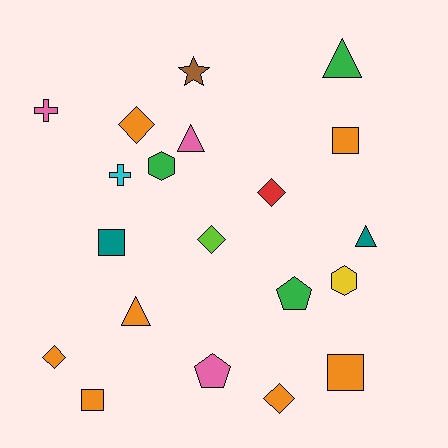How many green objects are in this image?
There are 3 green objects.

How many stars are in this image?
There is 1 star.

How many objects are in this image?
There are 20 objects.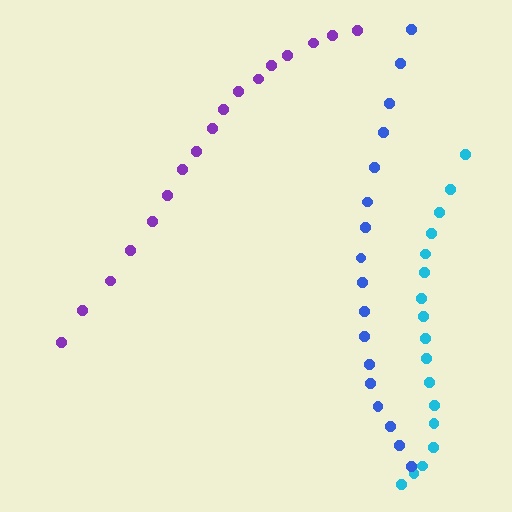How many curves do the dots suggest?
There are 3 distinct paths.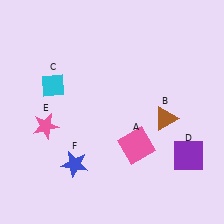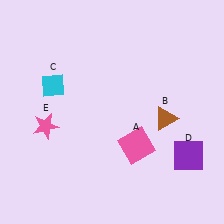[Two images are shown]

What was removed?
The blue star (F) was removed in Image 2.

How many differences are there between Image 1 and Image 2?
There is 1 difference between the two images.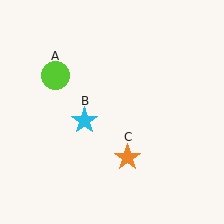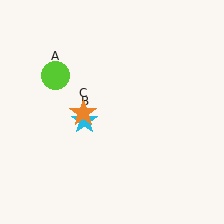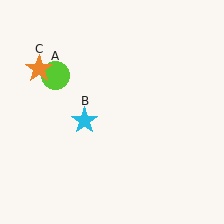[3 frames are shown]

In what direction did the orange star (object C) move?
The orange star (object C) moved up and to the left.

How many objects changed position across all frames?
1 object changed position: orange star (object C).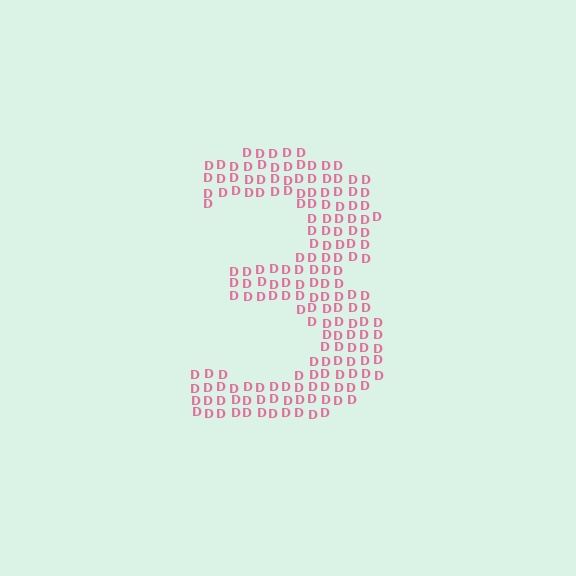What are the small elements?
The small elements are letter D's.